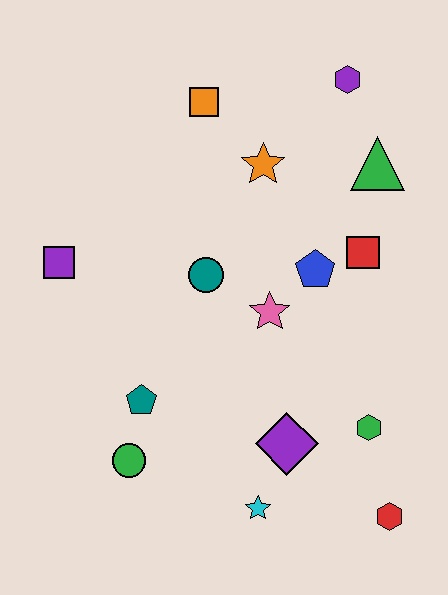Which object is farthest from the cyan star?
The purple hexagon is farthest from the cyan star.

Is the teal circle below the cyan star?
No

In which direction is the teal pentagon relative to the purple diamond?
The teal pentagon is to the left of the purple diamond.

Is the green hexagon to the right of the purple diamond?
Yes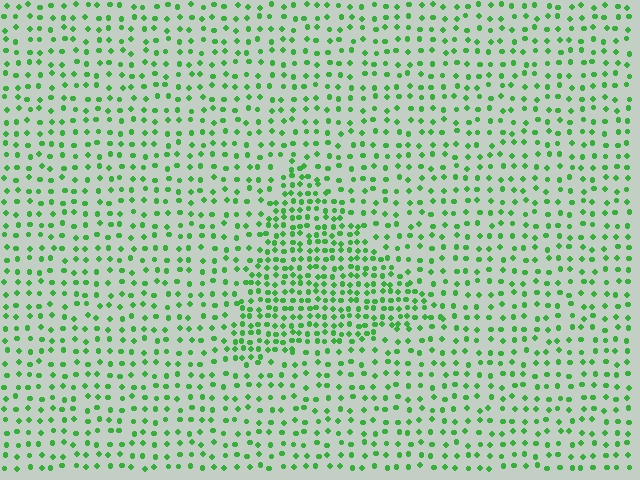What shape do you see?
I see a triangle.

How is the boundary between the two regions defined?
The boundary is defined by a change in element density (approximately 2.0x ratio). All elements are the same color, size, and shape.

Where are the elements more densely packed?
The elements are more densely packed inside the triangle boundary.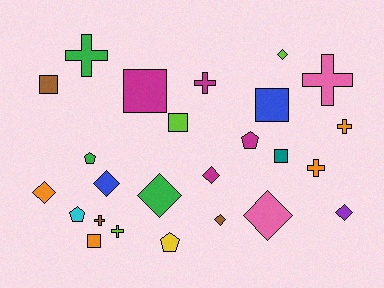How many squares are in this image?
There are 6 squares.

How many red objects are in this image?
There are no red objects.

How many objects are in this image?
There are 25 objects.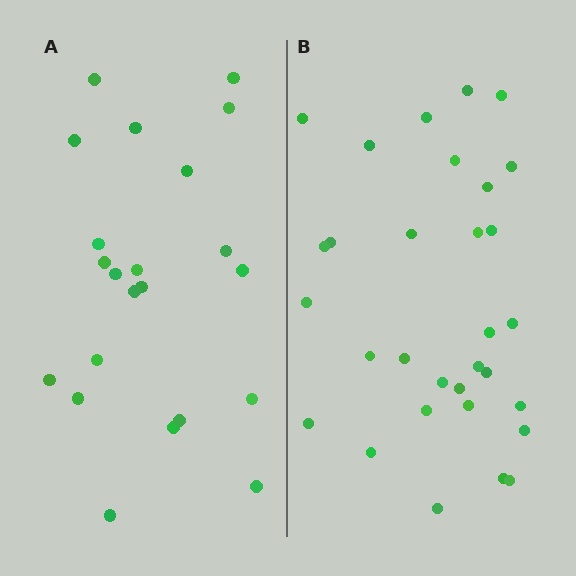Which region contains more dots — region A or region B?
Region B (the right region) has more dots.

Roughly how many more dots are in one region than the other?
Region B has roughly 8 or so more dots than region A.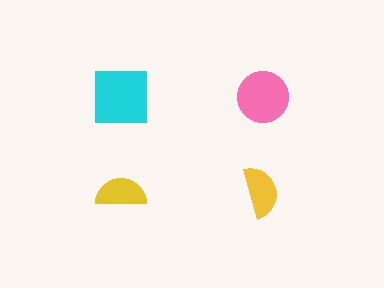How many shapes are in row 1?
2 shapes.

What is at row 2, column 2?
A yellow semicircle.